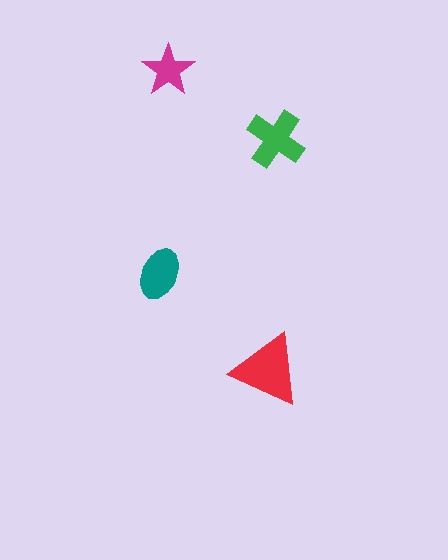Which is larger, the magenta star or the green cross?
The green cross.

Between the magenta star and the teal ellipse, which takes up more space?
The teal ellipse.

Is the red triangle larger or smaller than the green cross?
Larger.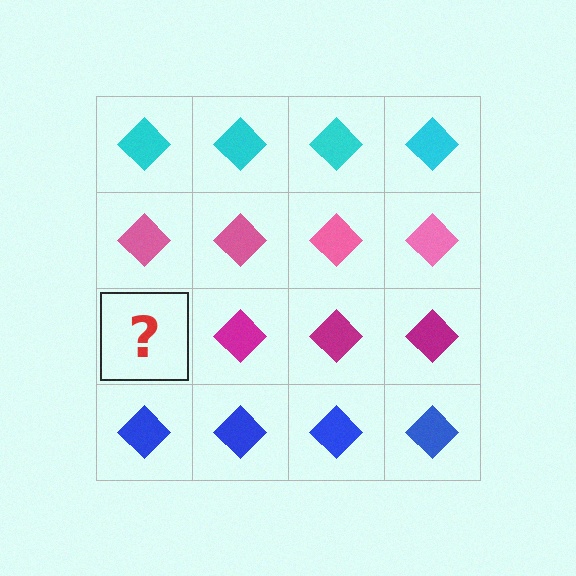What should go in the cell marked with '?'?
The missing cell should contain a magenta diamond.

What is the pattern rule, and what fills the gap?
The rule is that each row has a consistent color. The gap should be filled with a magenta diamond.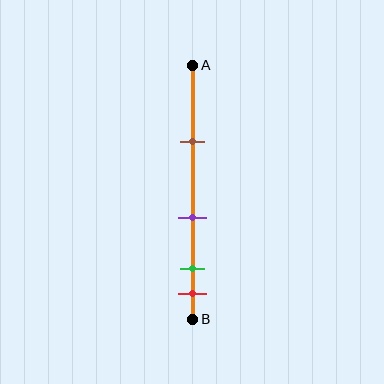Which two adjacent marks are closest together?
The green and red marks are the closest adjacent pair.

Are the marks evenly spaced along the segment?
No, the marks are not evenly spaced.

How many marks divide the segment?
There are 4 marks dividing the segment.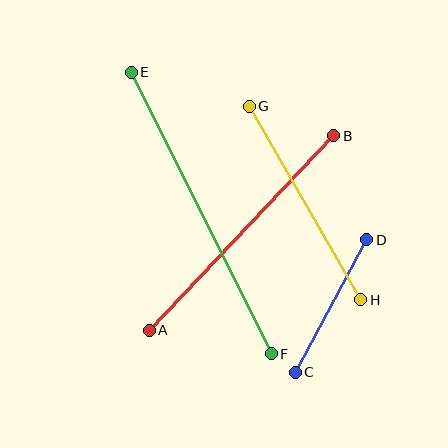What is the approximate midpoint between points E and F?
The midpoint is at approximately (201, 213) pixels.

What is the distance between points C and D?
The distance is approximately 150 pixels.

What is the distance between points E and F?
The distance is approximately 314 pixels.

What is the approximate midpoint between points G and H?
The midpoint is at approximately (305, 203) pixels.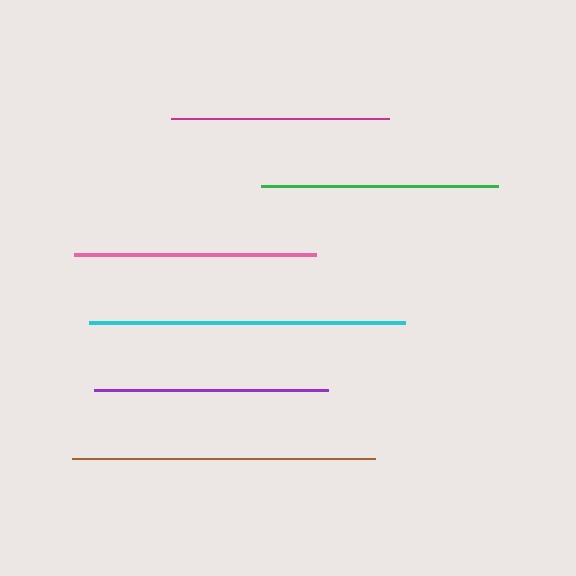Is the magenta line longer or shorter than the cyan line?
The cyan line is longer than the magenta line.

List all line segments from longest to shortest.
From longest to shortest: cyan, brown, pink, green, purple, magenta.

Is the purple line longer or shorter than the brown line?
The brown line is longer than the purple line.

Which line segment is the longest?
The cyan line is the longest at approximately 316 pixels.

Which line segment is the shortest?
The magenta line is the shortest at approximately 219 pixels.